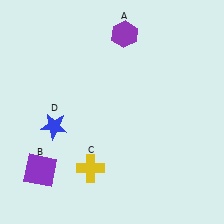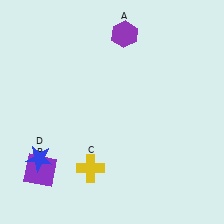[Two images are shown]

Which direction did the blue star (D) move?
The blue star (D) moved down.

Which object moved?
The blue star (D) moved down.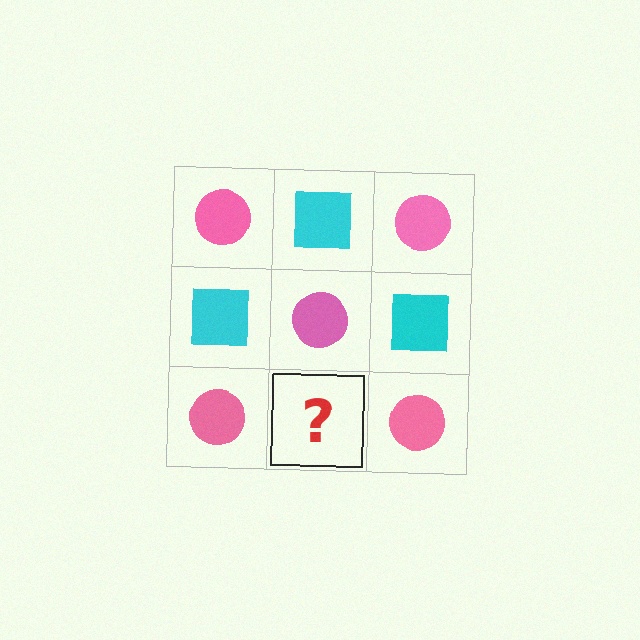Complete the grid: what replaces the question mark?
The question mark should be replaced with a cyan square.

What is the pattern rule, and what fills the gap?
The rule is that it alternates pink circle and cyan square in a checkerboard pattern. The gap should be filled with a cyan square.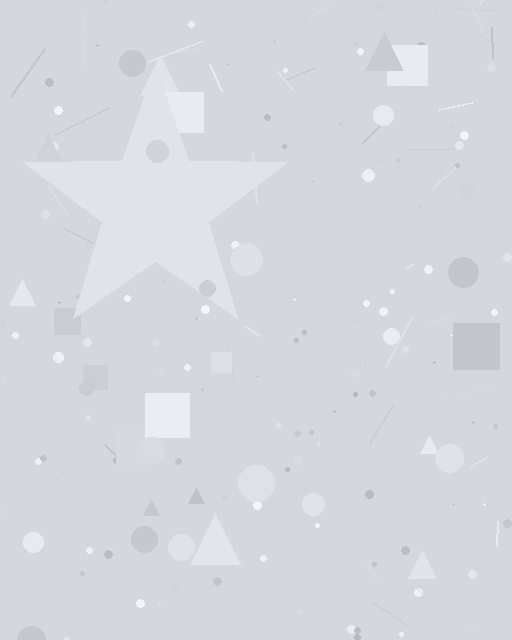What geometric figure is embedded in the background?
A star is embedded in the background.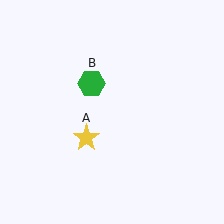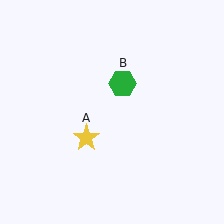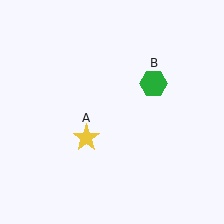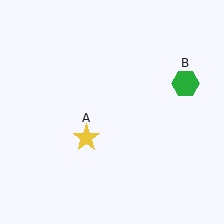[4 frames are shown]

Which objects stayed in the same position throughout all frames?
Yellow star (object A) remained stationary.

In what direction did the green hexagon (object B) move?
The green hexagon (object B) moved right.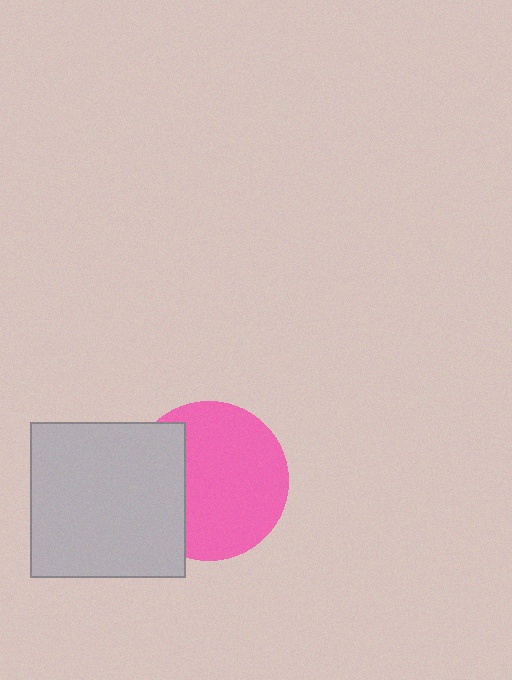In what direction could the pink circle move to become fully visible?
The pink circle could move right. That would shift it out from behind the light gray square entirely.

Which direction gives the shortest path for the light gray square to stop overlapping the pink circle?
Moving left gives the shortest separation.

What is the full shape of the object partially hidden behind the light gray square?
The partially hidden object is a pink circle.